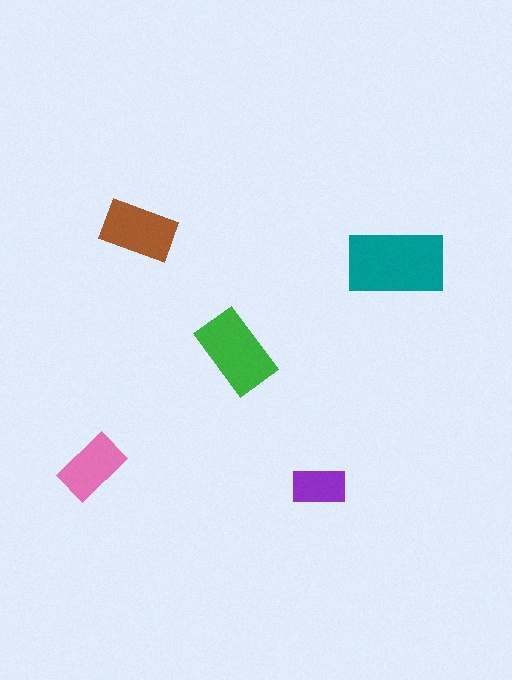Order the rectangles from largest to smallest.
the teal one, the green one, the brown one, the pink one, the purple one.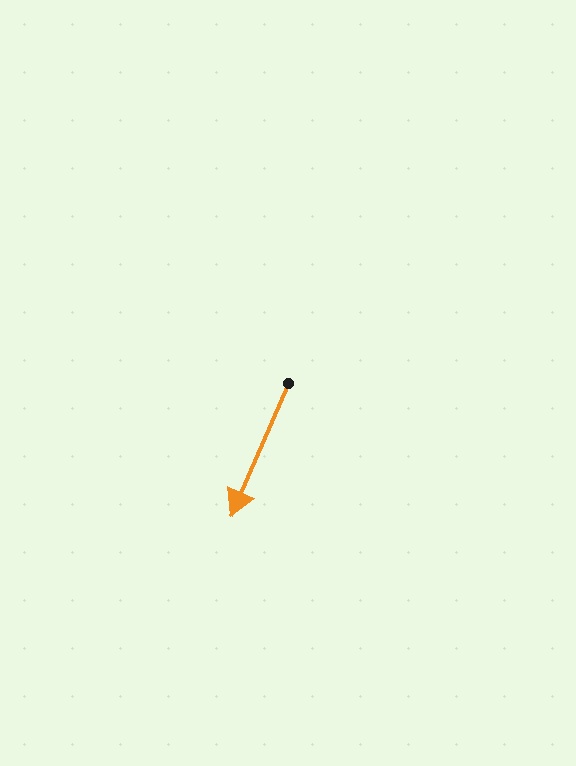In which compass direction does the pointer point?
Southwest.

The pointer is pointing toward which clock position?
Roughly 7 o'clock.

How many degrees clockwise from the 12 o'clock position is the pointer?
Approximately 203 degrees.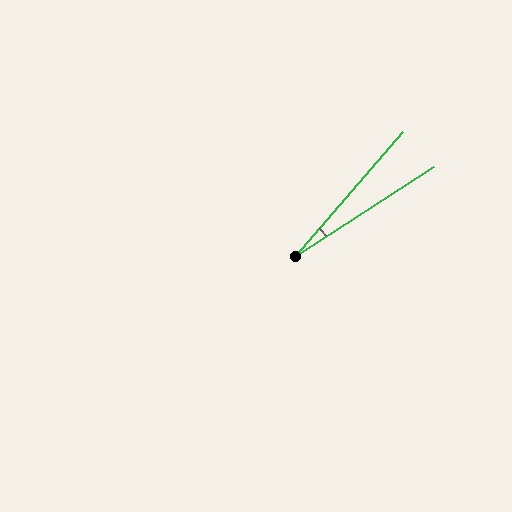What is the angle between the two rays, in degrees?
Approximately 16 degrees.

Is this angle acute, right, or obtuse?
It is acute.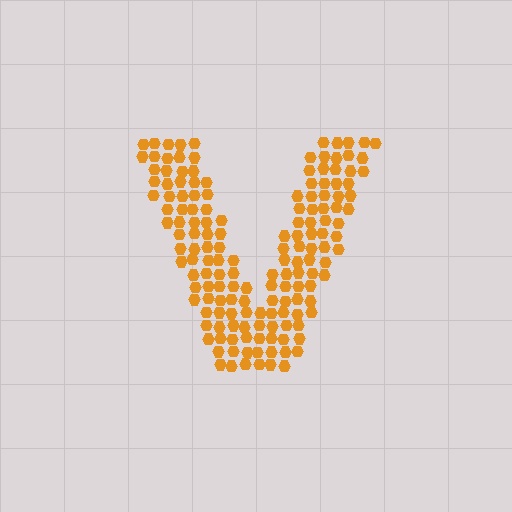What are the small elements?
The small elements are hexagons.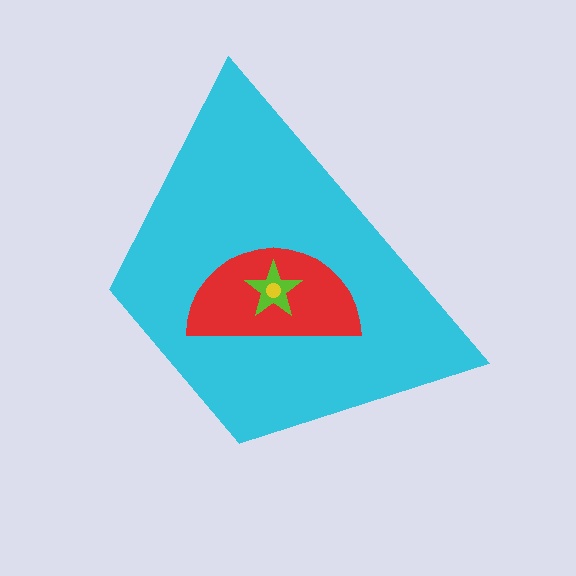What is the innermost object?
The yellow circle.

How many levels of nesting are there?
4.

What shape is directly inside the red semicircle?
The lime star.